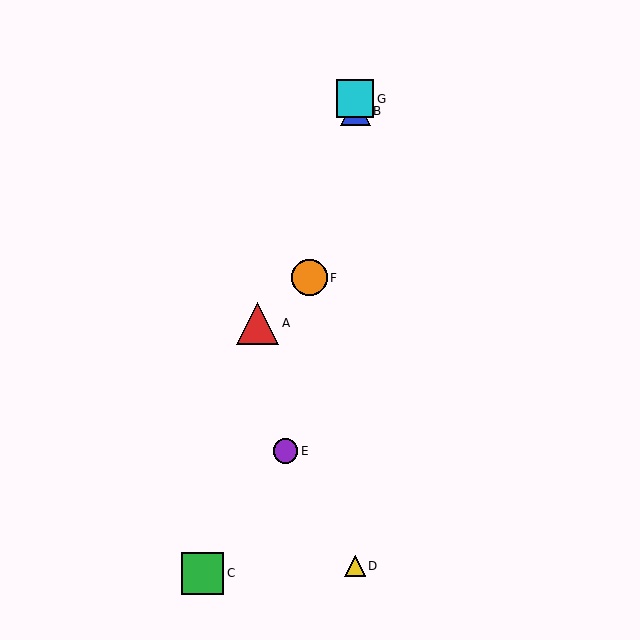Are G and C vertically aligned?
No, G is at x≈355 and C is at x≈203.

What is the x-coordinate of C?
Object C is at x≈203.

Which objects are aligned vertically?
Objects B, D, G are aligned vertically.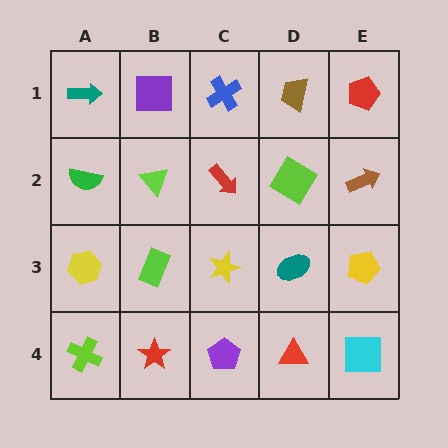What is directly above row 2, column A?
A teal arrow.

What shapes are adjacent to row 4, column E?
A yellow pentagon (row 3, column E), a red triangle (row 4, column D).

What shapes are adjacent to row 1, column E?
A brown arrow (row 2, column E), a brown trapezoid (row 1, column D).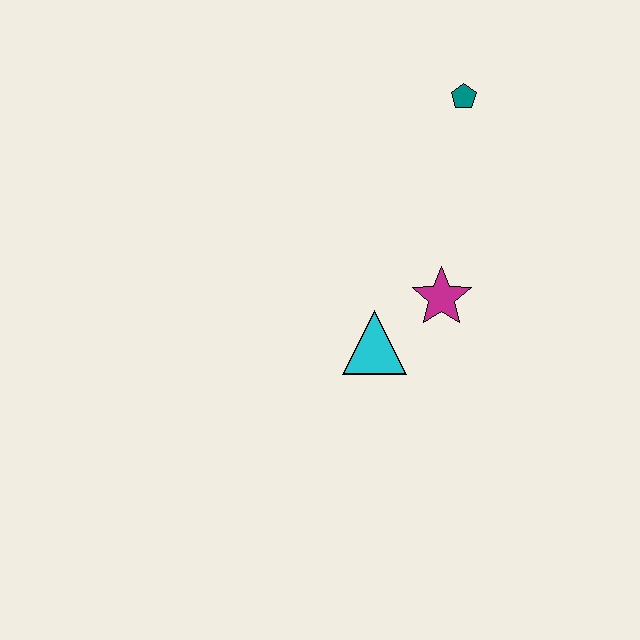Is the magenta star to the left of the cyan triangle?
No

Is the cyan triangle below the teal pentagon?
Yes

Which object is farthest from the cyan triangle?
The teal pentagon is farthest from the cyan triangle.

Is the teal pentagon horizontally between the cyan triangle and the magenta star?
No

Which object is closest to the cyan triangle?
The magenta star is closest to the cyan triangle.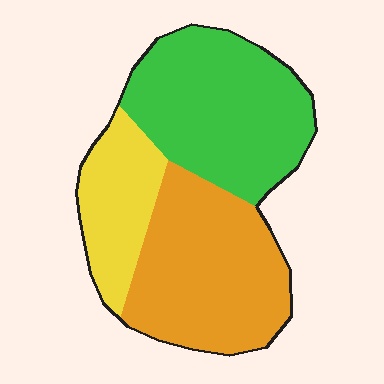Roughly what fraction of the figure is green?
Green takes up about two fifths (2/5) of the figure.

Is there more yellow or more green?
Green.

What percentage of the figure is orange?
Orange takes up between a quarter and a half of the figure.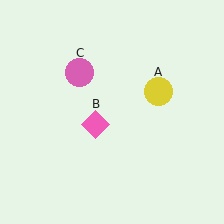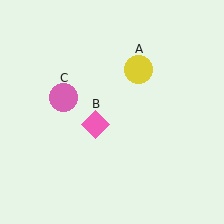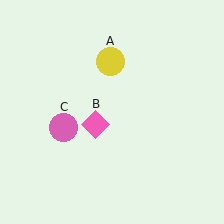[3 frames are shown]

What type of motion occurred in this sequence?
The yellow circle (object A), pink circle (object C) rotated counterclockwise around the center of the scene.